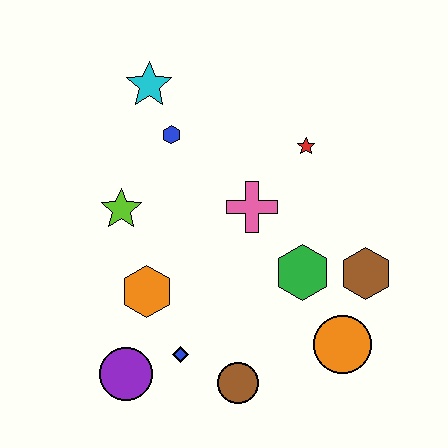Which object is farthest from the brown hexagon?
The cyan star is farthest from the brown hexagon.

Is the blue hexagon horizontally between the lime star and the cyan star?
No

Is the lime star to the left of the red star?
Yes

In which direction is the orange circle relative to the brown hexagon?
The orange circle is below the brown hexagon.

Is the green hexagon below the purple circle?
No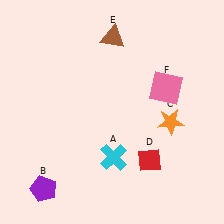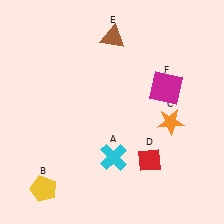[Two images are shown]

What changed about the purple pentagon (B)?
In Image 1, B is purple. In Image 2, it changed to yellow.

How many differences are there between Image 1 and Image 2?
There are 2 differences between the two images.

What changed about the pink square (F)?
In Image 1, F is pink. In Image 2, it changed to magenta.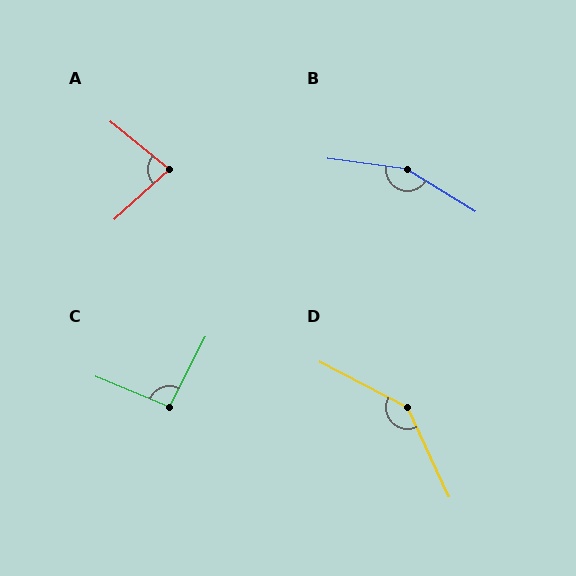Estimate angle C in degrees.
Approximately 95 degrees.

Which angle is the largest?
B, at approximately 156 degrees.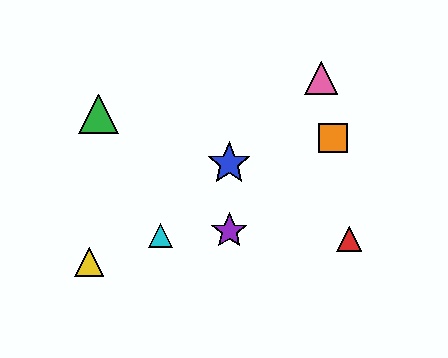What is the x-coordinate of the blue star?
The blue star is at x≈229.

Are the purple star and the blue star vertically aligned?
Yes, both are at x≈229.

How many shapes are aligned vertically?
2 shapes (the blue star, the purple star) are aligned vertically.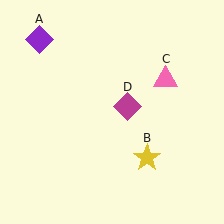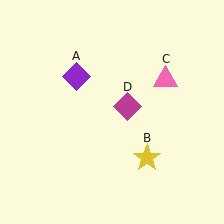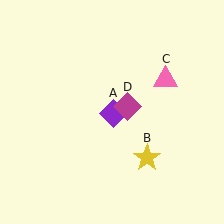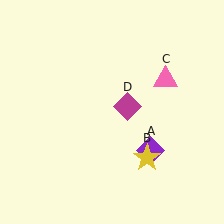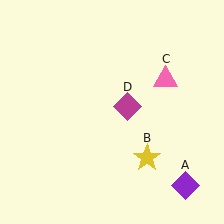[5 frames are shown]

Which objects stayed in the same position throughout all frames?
Yellow star (object B) and pink triangle (object C) and magenta diamond (object D) remained stationary.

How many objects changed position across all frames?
1 object changed position: purple diamond (object A).